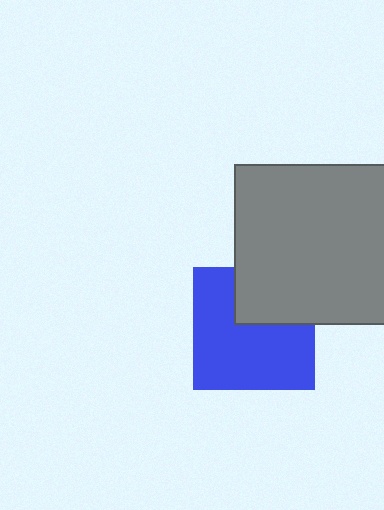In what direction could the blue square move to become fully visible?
The blue square could move down. That would shift it out from behind the gray square entirely.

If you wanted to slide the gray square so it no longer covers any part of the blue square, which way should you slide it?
Slide it up — that is the most direct way to separate the two shapes.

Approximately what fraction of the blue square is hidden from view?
Roughly 32% of the blue square is hidden behind the gray square.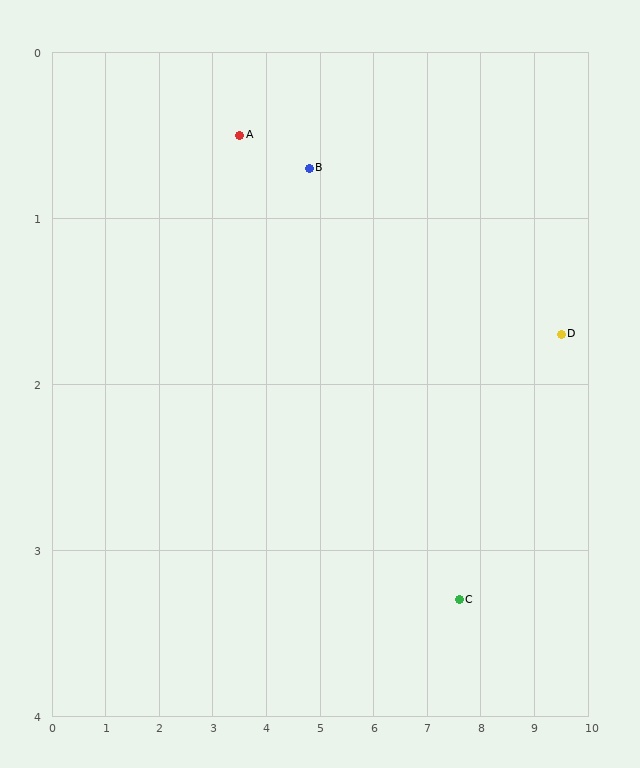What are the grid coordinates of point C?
Point C is at approximately (7.6, 3.3).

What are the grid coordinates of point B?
Point B is at approximately (4.8, 0.7).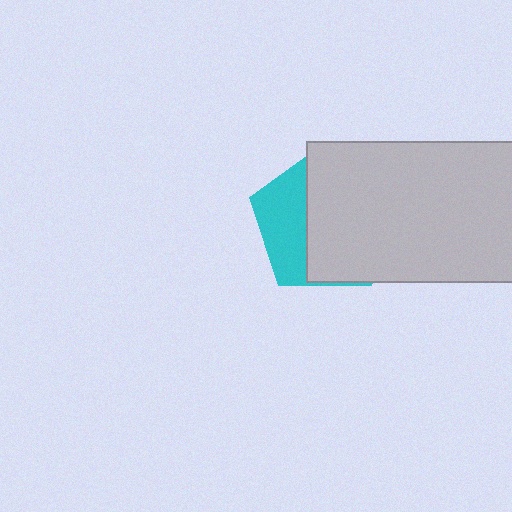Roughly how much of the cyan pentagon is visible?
A small part of it is visible (roughly 33%).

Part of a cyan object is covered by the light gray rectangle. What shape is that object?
It is a pentagon.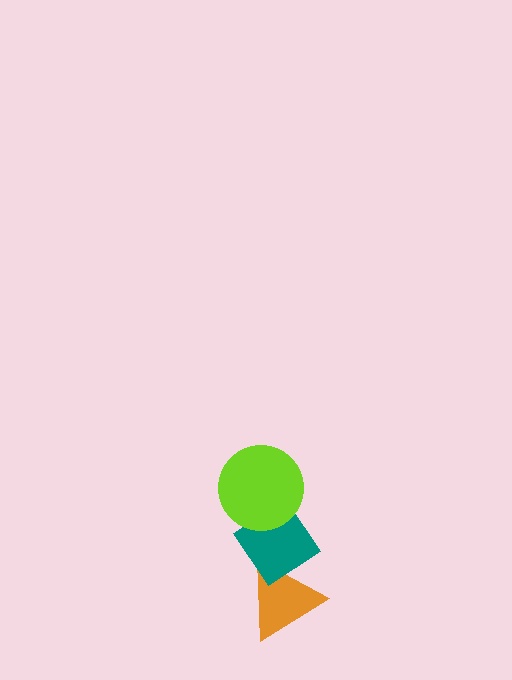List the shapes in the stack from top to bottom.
From top to bottom: the lime circle, the teal diamond, the orange triangle.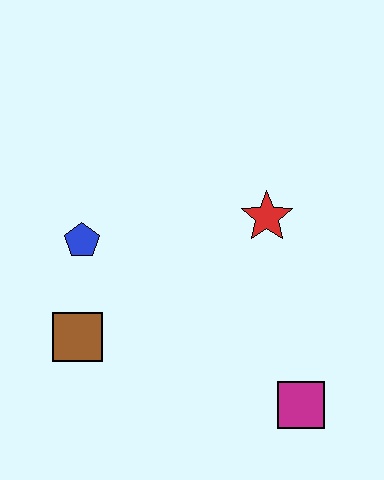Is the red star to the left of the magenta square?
Yes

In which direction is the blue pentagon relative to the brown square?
The blue pentagon is above the brown square.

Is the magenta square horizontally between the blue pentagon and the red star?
No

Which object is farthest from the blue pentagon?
The magenta square is farthest from the blue pentagon.